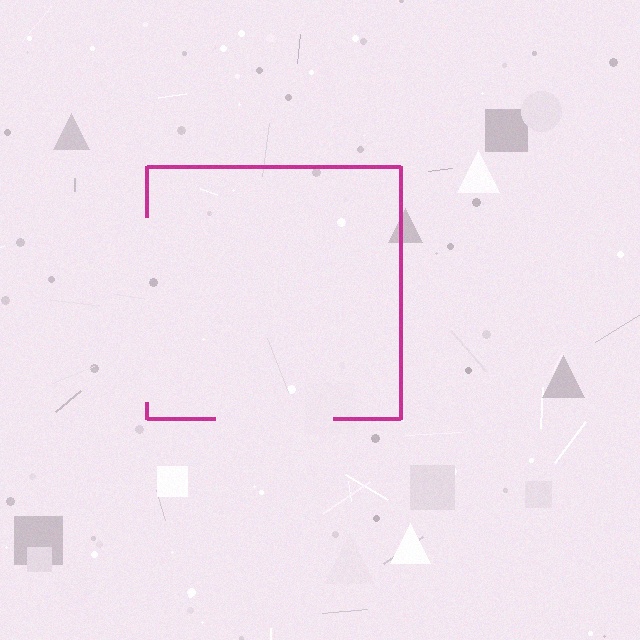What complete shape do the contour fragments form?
The contour fragments form a square.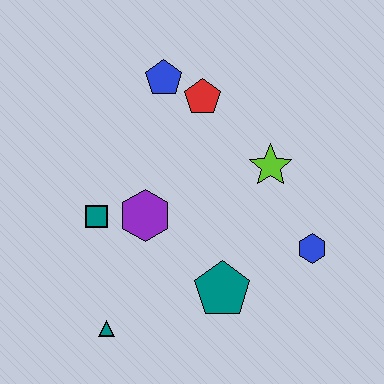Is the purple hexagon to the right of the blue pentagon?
No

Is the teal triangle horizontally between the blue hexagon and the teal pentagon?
No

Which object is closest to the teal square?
The purple hexagon is closest to the teal square.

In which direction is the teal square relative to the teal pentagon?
The teal square is to the left of the teal pentagon.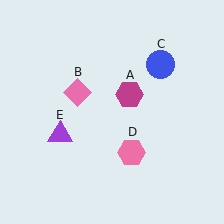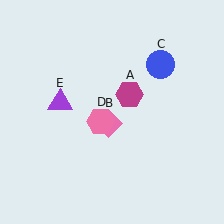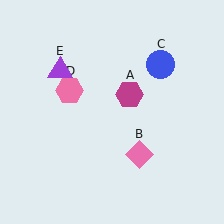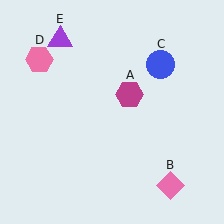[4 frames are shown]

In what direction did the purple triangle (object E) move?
The purple triangle (object E) moved up.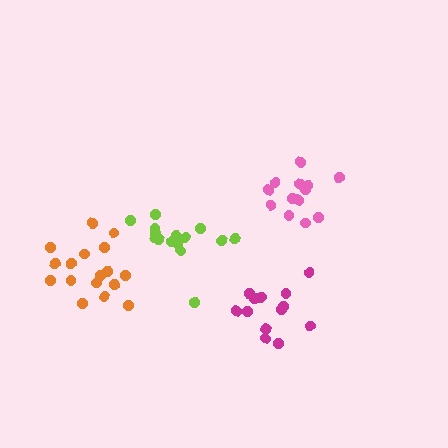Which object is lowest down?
The magenta cluster is bottommost.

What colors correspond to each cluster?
The clusters are colored: pink, lime, magenta, orange.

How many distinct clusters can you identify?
There are 4 distinct clusters.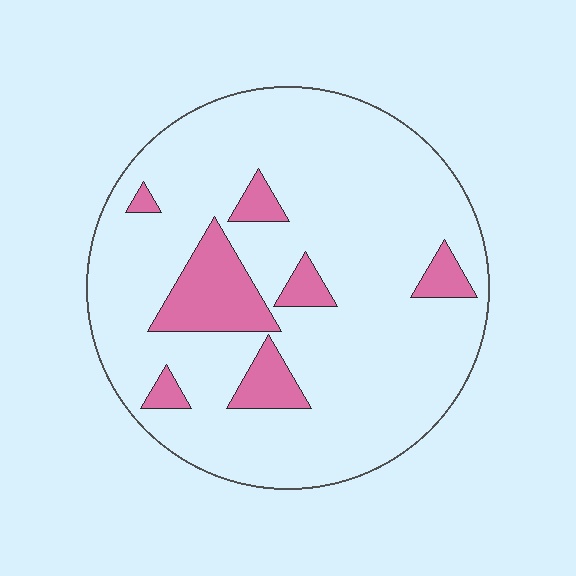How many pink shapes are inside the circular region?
7.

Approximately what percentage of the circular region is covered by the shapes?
Approximately 15%.